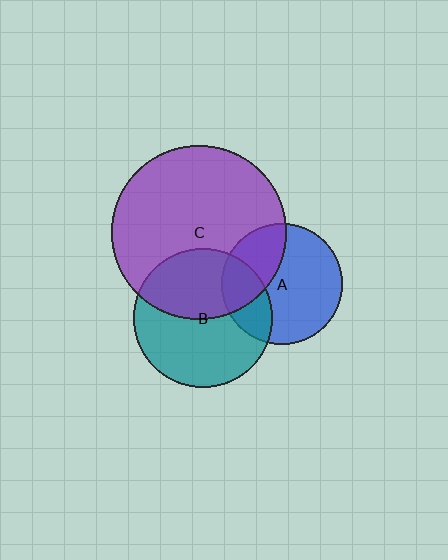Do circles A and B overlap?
Yes.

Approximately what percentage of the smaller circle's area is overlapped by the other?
Approximately 25%.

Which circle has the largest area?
Circle C (purple).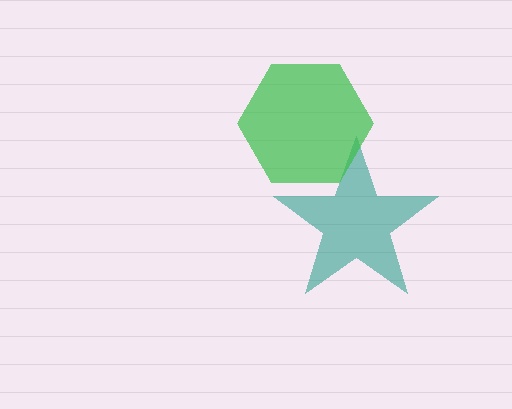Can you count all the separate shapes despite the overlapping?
Yes, there are 2 separate shapes.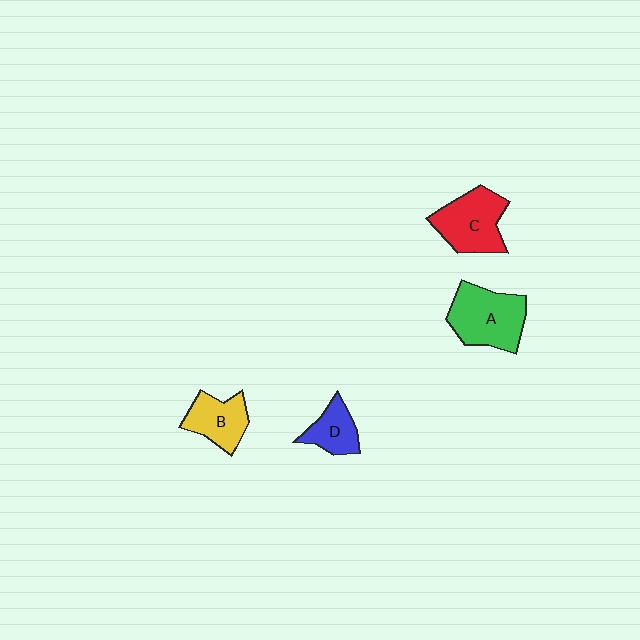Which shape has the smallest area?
Shape D (blue).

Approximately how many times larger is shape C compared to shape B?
Approximately 1.4 times.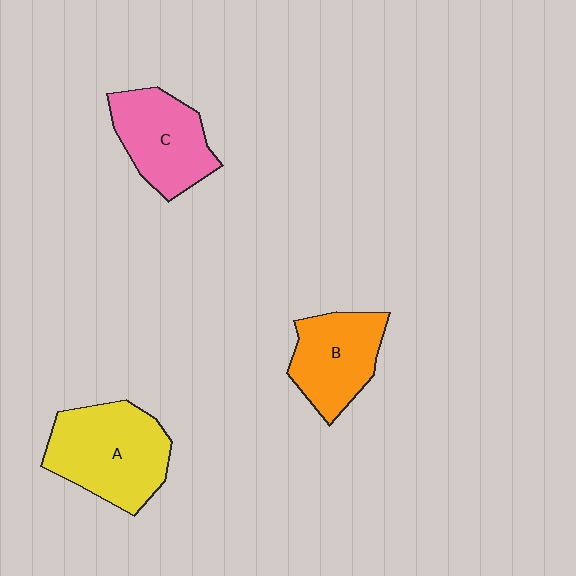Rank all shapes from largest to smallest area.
From largest to smallest: A (yellow), C (pink), B (orange).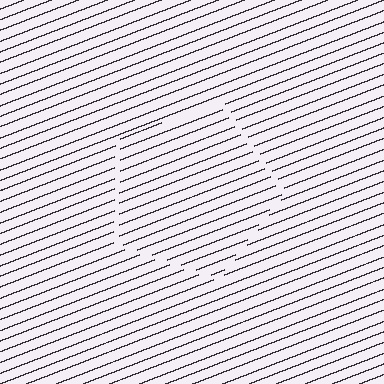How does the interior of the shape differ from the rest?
The interior of the shape contains the same grating, shifted by half a period — the contour is defined by the phase discontinuity where line-ends from the inner and outer gratings abut.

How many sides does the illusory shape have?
5 sides — the line-ends trace a pentagon.